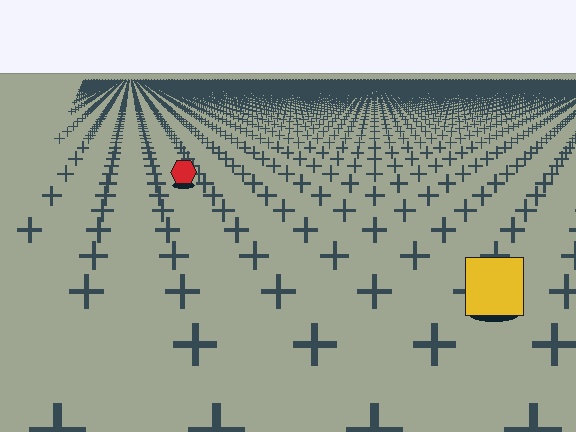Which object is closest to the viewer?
The yellow square is closest. The texture marks near it are larger and more spread out.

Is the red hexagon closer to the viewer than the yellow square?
No. The yellow square is closer — you can tell from the texture gradient: the ground texture is coarser near it.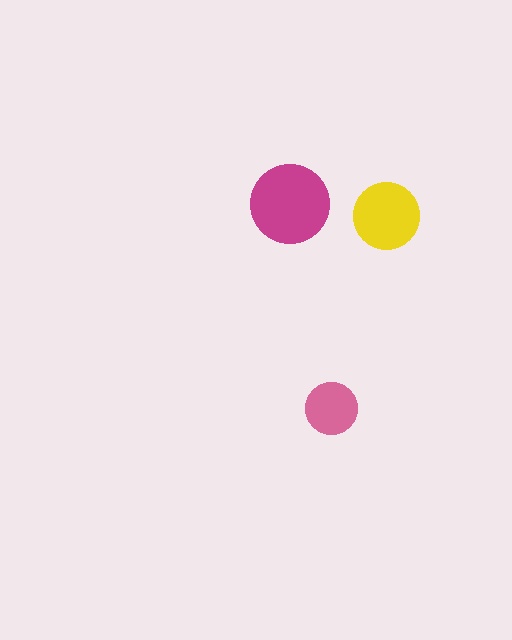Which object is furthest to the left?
The magenta circle is leftmost.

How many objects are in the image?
There are 3 objects in the image.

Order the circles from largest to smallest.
the magenta one, the yellow one, the pink one.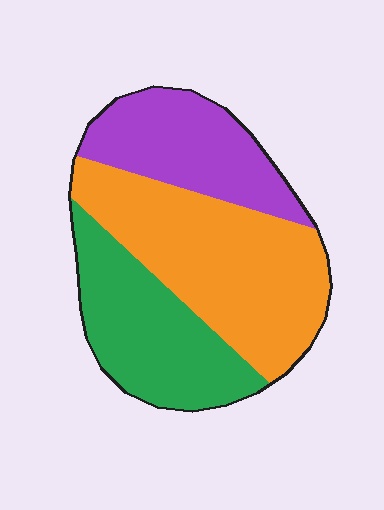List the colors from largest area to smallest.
From largest to smallest: orange, green, purple.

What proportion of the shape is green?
Green covers 30% of the shape.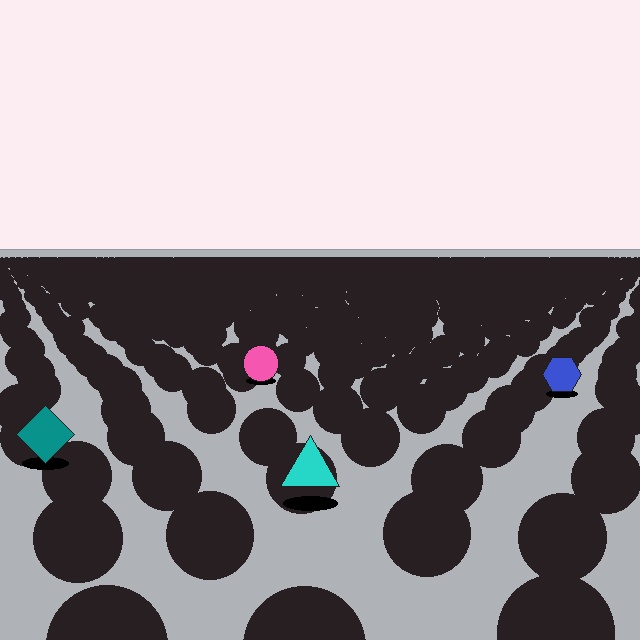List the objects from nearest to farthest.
From nearest to farthest: the cyan triangle, the teal diamond, the blue hexagon, the pink circle.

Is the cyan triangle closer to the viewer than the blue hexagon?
Yes. The cyan triangle is closer — you can tell from the texture gradient: the ground texture is coarser near it.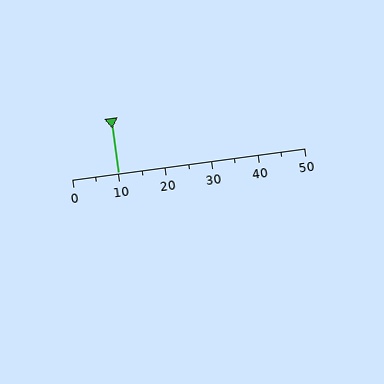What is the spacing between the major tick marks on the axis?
The major ticks are spaced 10 apart.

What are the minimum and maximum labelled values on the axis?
The axis runs from 0 to 50.